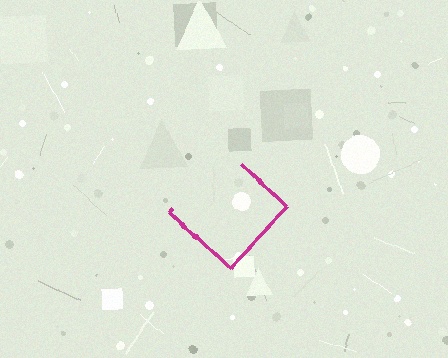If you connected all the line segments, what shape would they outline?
They would outline a diamond.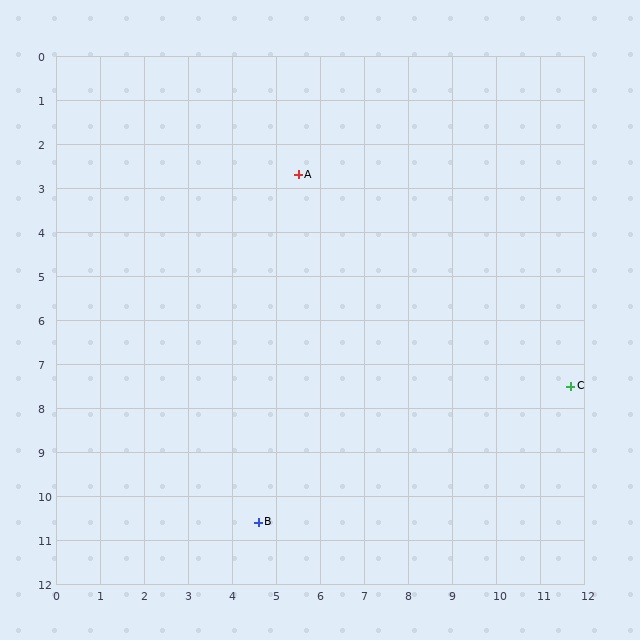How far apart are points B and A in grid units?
Points B and A are about 8.0 grid units apart.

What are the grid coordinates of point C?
Point C is at approximately (11.7, 7.5).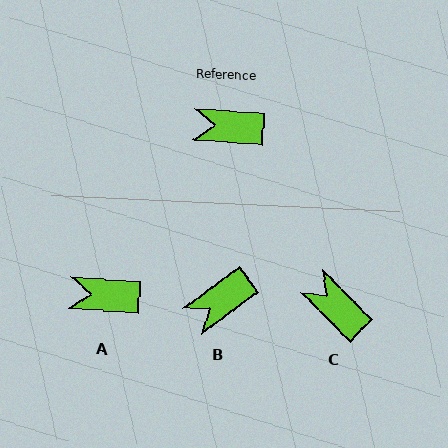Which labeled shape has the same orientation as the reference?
A.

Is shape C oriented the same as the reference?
No, it is off by about 41 degrees.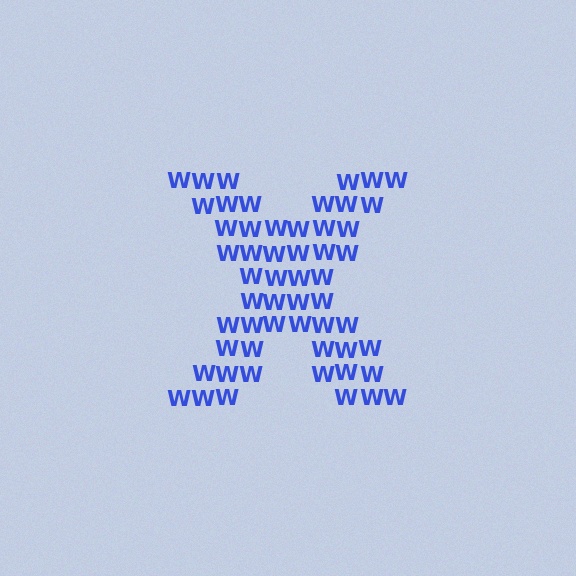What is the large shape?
The large shape is the letter X.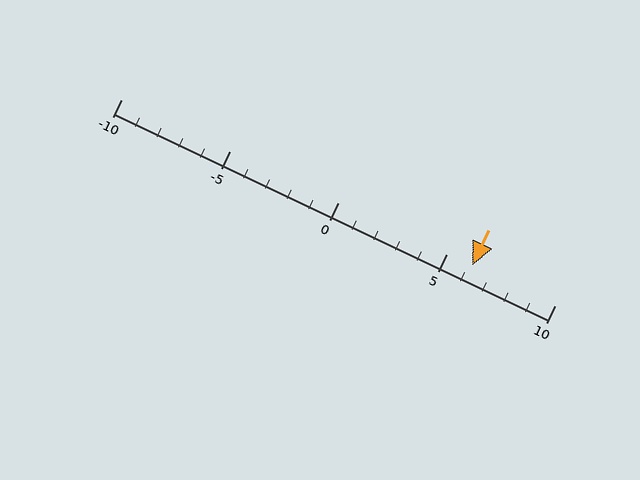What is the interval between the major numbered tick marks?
The major tick marks are spaced 5 units apart.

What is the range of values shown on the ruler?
The ruler shows values from -10 to 10.